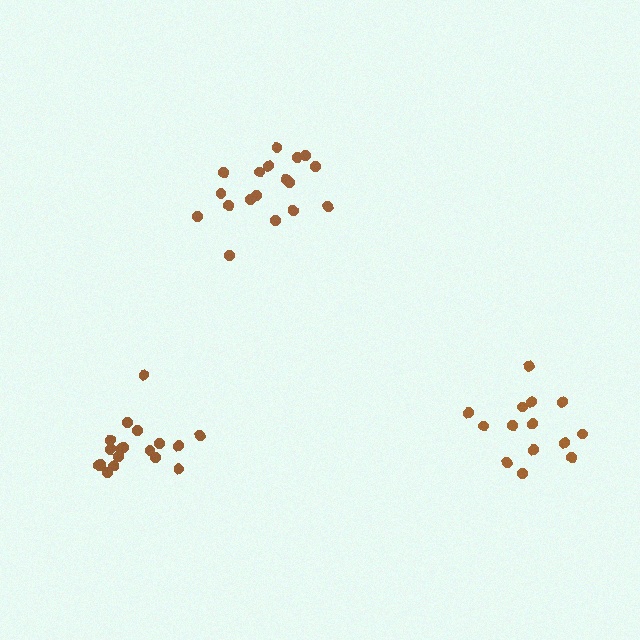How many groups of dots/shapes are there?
There are 3 groups.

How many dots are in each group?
Group 1: 18 dots, Group 2: 18 dots, Group 3: 14 dots (50 total).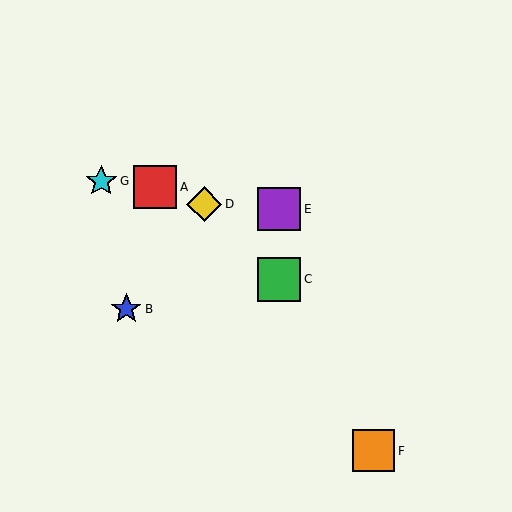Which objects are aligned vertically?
Objects C, E are aligned vertically.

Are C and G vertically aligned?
No, C is at x≈279 and G is at x≈101.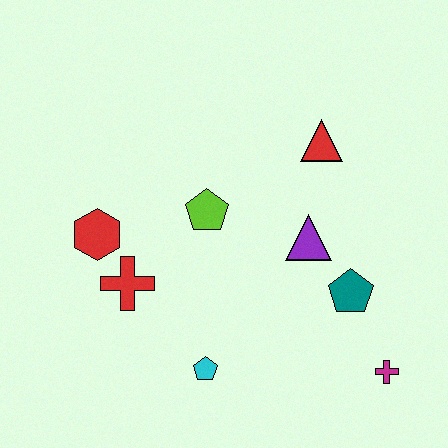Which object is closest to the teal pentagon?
The purple triangle is closest to the teal pentagon.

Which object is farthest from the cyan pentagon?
The red triangle is farthest from the cyan pentagon.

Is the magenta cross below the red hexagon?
Yes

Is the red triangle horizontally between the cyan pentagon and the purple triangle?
No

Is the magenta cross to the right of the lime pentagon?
Yes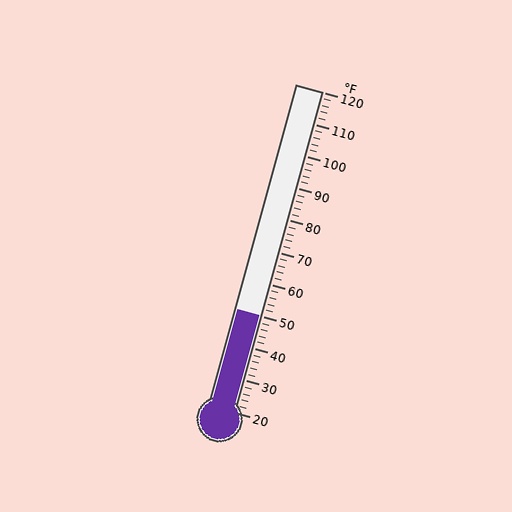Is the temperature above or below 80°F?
The temperature is below 80°F.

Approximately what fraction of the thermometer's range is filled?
The thermometer is filled to approximately 30% of its range.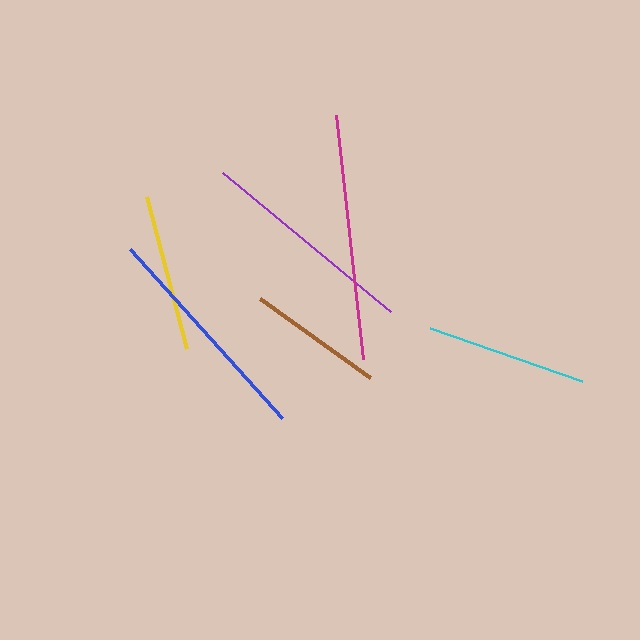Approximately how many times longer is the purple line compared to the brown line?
The purple line is approximately 1.6 times the length of the brown line.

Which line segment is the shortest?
The brown line is the shortest at approximately 135 pixels.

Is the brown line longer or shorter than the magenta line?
The magenta line is longer than the brown line.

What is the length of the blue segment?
The blue segment is approximately 227 pixels long.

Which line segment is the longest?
The magenta line is the longest at approximately 246 pixels.